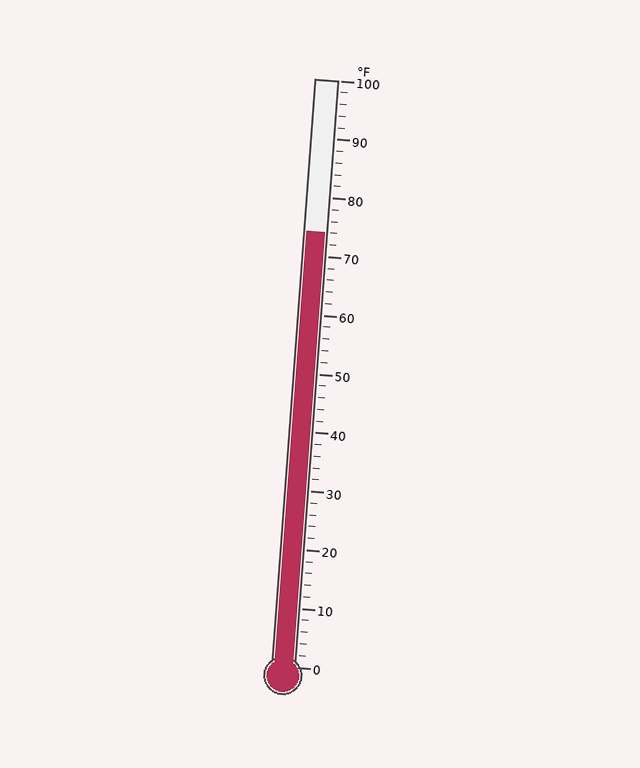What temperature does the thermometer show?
The thermometer shows approximately 74°F.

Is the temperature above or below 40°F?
The temperature is above 40°F.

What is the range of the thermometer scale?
The thermometer scale ranges from 0°F to 100°F.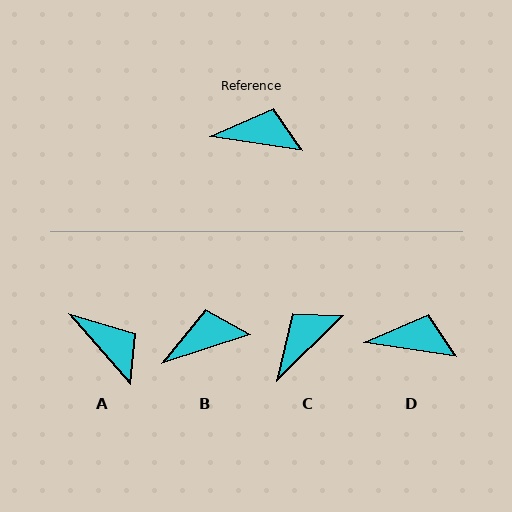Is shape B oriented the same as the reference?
No, it is off by about 27 degrees.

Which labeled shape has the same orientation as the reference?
D.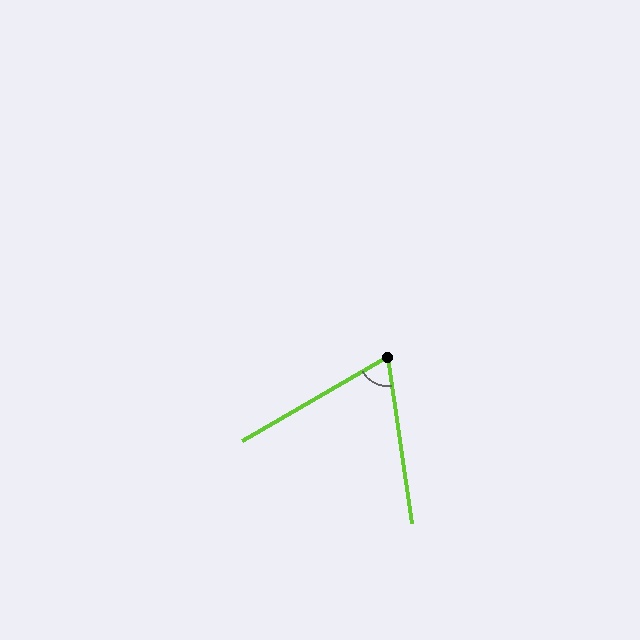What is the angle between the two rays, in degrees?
Approximately 68 degrees.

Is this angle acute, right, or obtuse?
It is acute.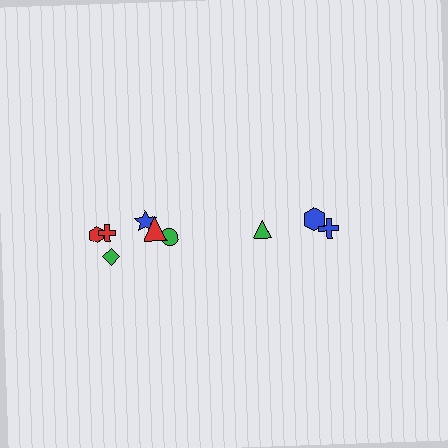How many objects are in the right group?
There are 3 objects.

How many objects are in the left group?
There are 6 objects.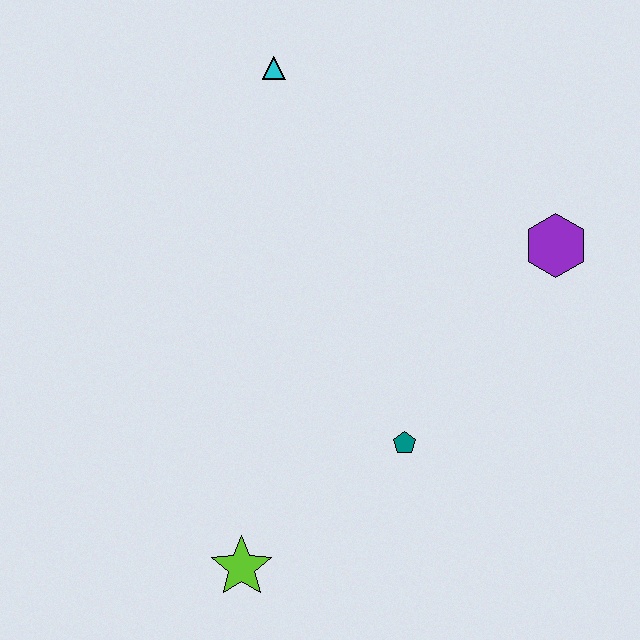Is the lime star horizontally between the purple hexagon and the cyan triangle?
No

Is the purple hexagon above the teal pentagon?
Yes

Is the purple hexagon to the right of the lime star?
Yes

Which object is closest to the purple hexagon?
The teal pentagon is closest to the purple hexagon.